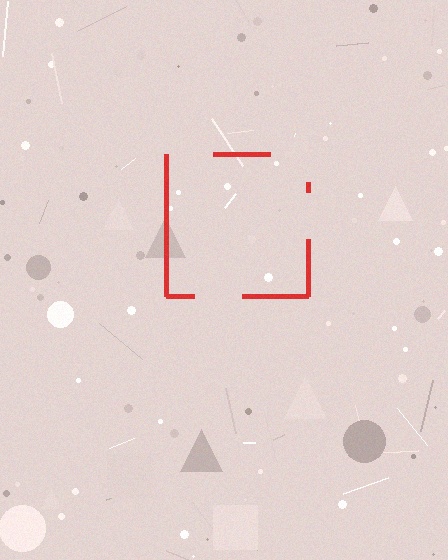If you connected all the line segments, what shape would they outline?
They would outline a square.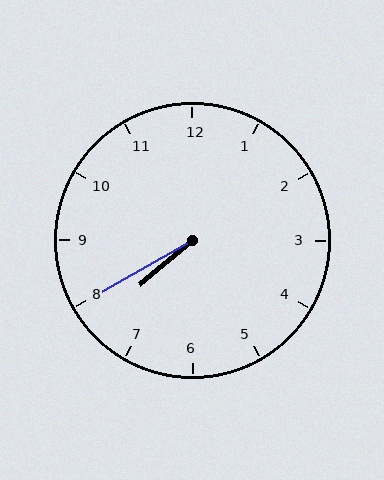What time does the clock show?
7:40.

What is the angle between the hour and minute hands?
Approximately 10 degrees.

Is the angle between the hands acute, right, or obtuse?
It is acute.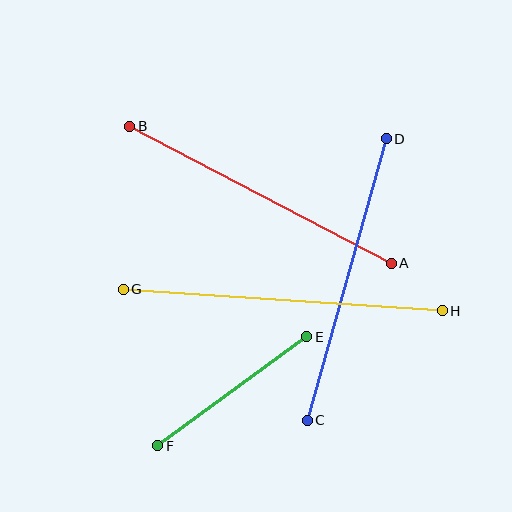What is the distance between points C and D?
The distance is approximately 293 pixels.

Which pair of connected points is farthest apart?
Points G and H are farthest apart.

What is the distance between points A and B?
The distance is approximately 295 pixels.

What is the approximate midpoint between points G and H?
The midpoint is at approximately (283, 300) pixels.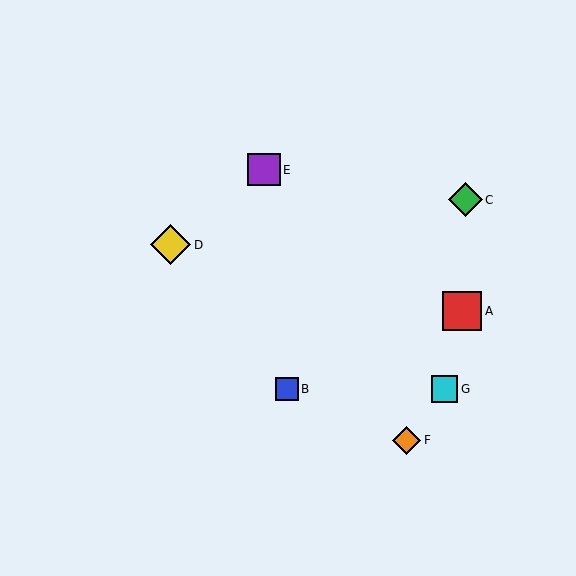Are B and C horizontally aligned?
No, B is at y≈389 and C is at y≈200.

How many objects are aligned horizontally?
2 objects (B, G) are aligned horizontally.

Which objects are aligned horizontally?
Objects B, G are aligned horizontally.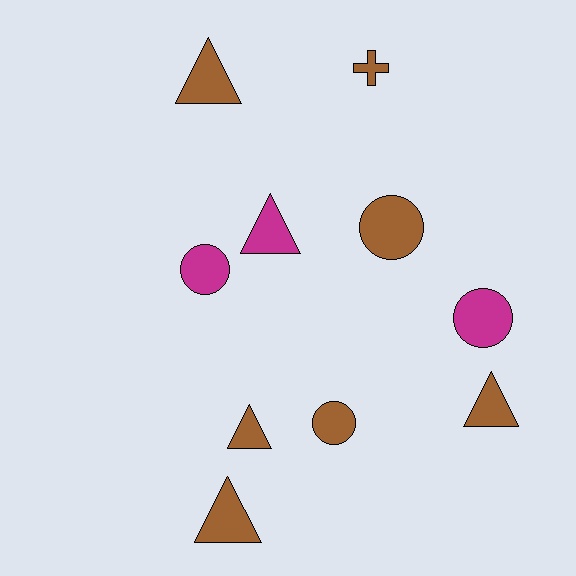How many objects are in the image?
There are 10 objects.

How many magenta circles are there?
There are 2 magenta circles.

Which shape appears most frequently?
Triangle, with 5 objects.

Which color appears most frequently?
Brown, with 7 objects.